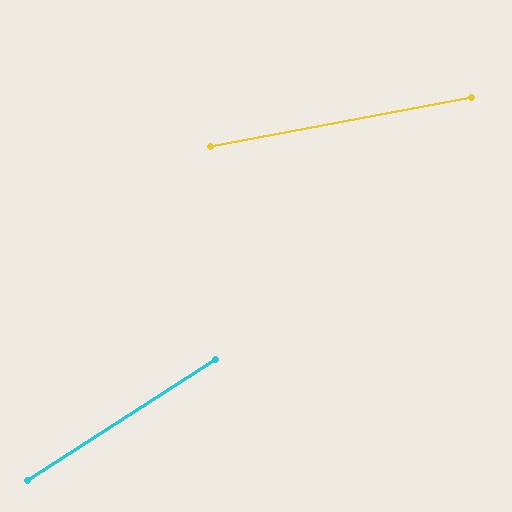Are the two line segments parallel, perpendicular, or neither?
Neither parallel nor perpendicular — they differ by about 22°.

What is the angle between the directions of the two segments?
Approximately 22 degrees.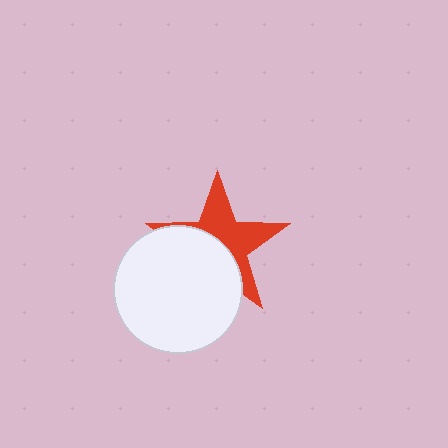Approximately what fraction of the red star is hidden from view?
Roughly 48% of the red star is hidden behind the white circle.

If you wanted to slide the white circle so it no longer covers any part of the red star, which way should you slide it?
Slide it toward the lower-left — that is the most direct way to separate the two shapes.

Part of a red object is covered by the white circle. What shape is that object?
It is a star.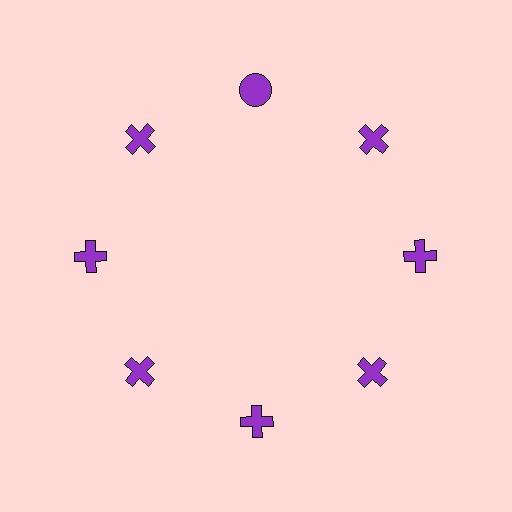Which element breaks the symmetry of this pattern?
The purple circle at roughly the 12 o'clock position breaks the symmetry. All other shapes are purple crosses.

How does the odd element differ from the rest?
It has a different shape: circle instead of cross.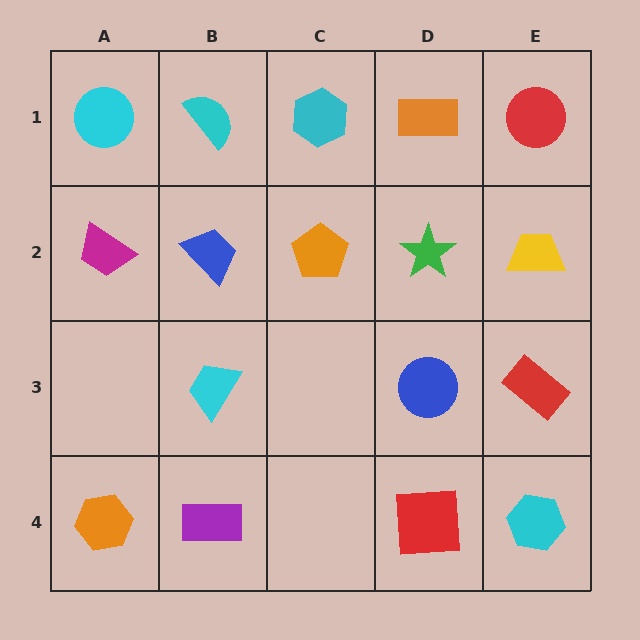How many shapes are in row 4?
4 shapes.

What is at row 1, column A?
A cyan circle.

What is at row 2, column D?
A green star.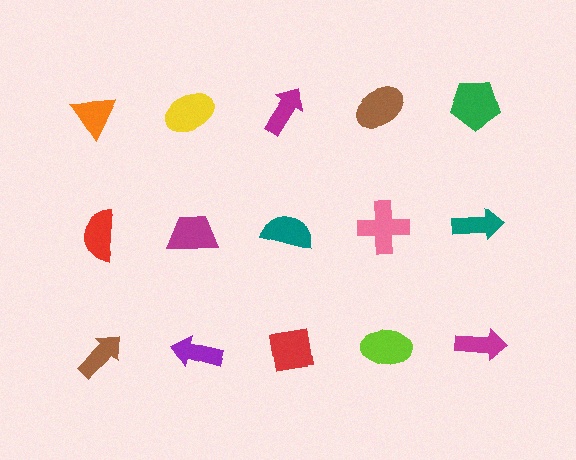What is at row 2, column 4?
A pink cross.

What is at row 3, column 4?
A lime ellipse.